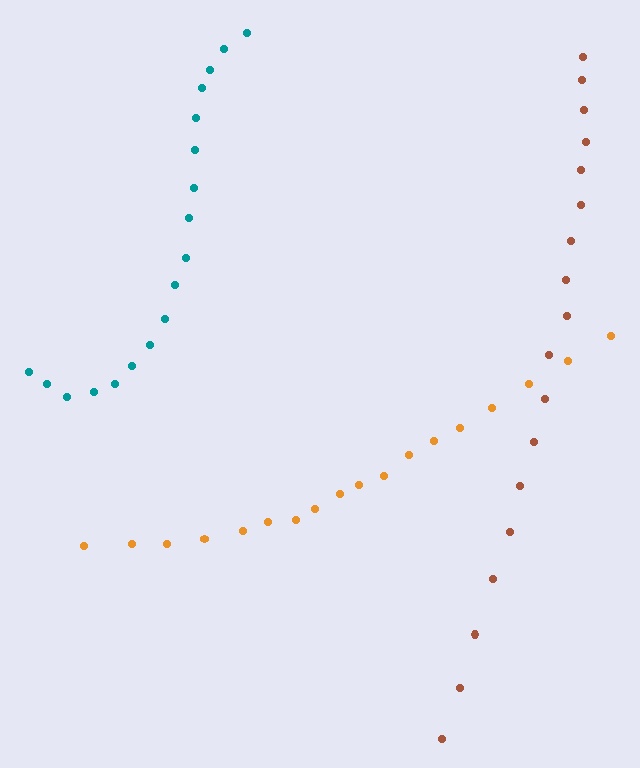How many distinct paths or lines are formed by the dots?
There are 3 distinct paths.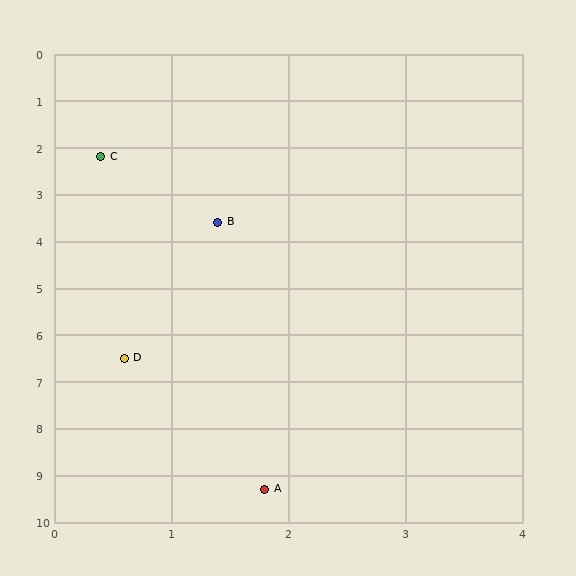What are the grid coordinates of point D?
Point D is at approximately (0.6, 6.5).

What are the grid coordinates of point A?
Point A is at approximately (1.8, 9.3).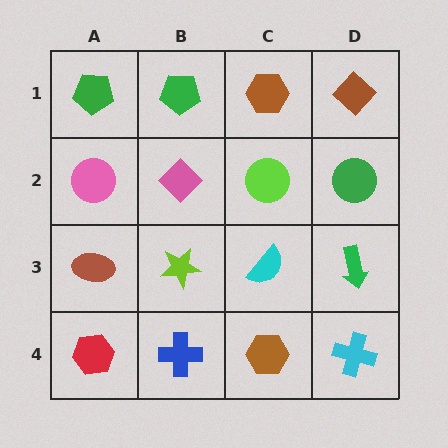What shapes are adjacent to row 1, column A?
A pink circle (row 2, column A), a green pentagon (row 1, column B).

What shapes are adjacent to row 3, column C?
A lime circle (row 2, column C), a brown hexagon (row 4, column C), a lime star (row 3, column B), a green arrow (row 3, column D).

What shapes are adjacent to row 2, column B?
A green pentagon (row 1, column B), a lime star (row 3, column B), a pink circle (row 2, column A), a lime circle (row 2, column C).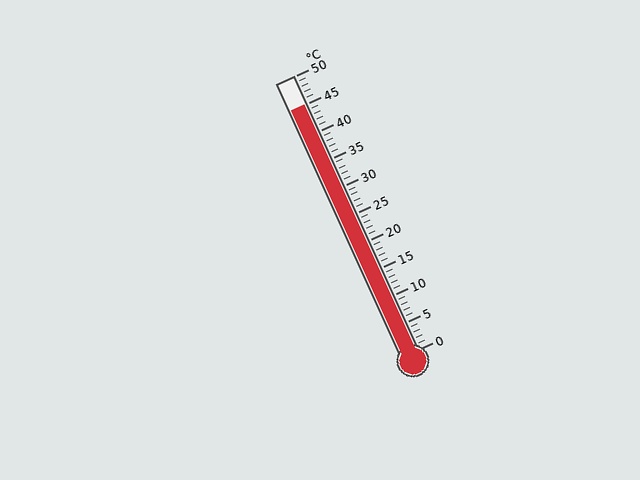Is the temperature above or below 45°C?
The temperature is at 45°C.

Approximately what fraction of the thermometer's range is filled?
The thermometer is filled to approximately 90% of its range.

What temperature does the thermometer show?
The thermometer shows approximately 45°C.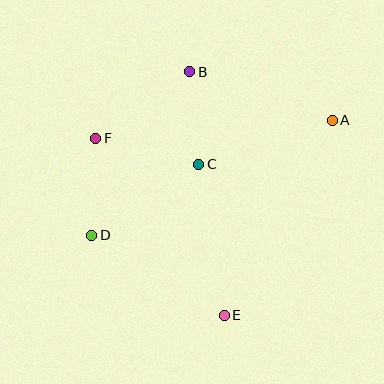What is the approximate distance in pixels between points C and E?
The distance between C and E is approximately 153 pixels.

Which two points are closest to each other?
Points B and C are closest to each other.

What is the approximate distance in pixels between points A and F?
The distance between A and F is approximately 237 pixels.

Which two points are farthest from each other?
Points A and D are farthest from each other.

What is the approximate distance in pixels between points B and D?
The distance between B and D is approximately 190 pixels.